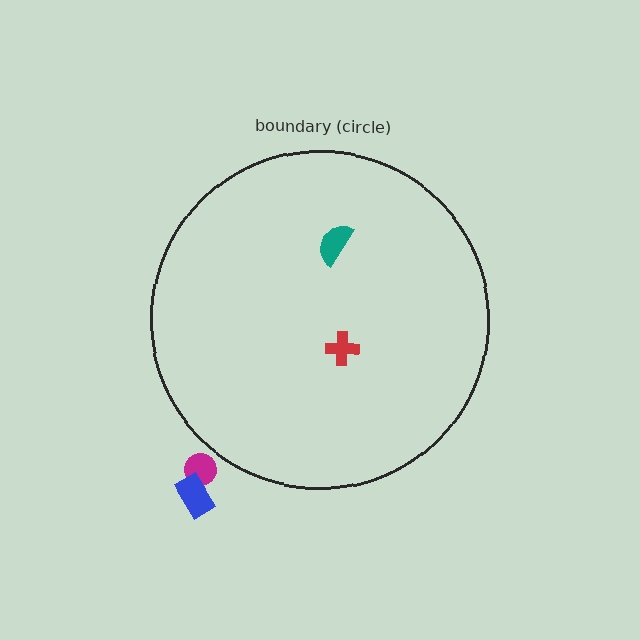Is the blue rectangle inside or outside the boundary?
Outside.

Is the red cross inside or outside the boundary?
Inside.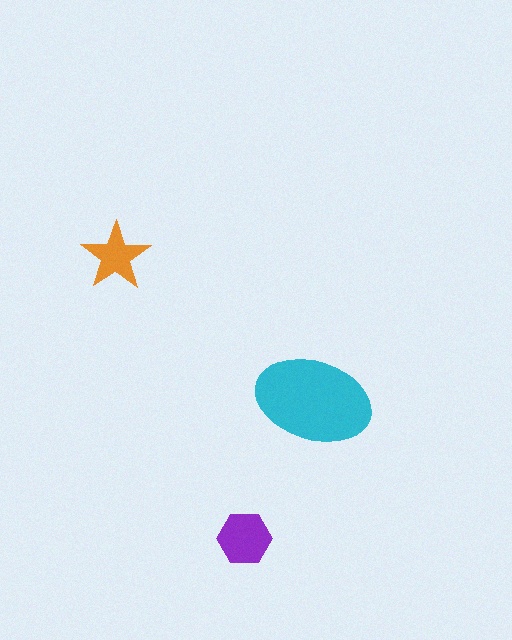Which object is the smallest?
The orange star.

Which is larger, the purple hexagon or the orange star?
The purple hexagon.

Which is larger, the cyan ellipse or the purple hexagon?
The cyan ellipse.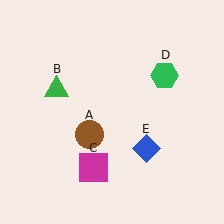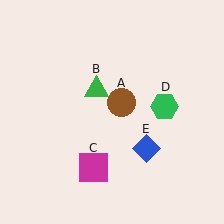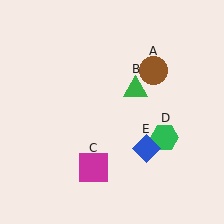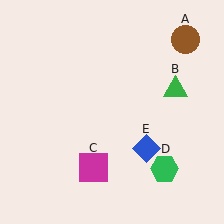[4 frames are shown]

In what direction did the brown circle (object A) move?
The brown circle (object A) moved up and to the right.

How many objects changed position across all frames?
3 objects changed position: brown circle (object A), green triangle (object B), green hexagon (object D).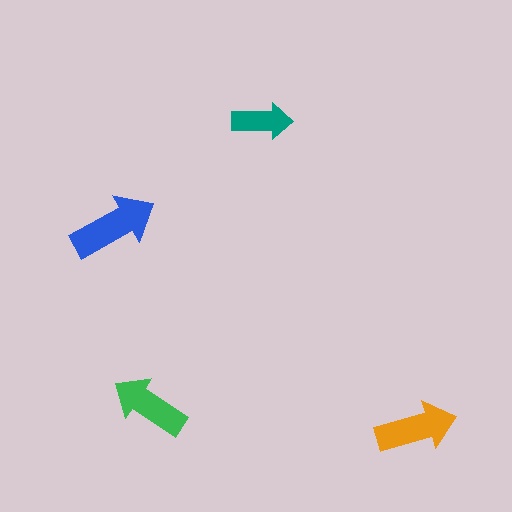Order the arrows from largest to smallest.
the blue one, the orange one, the green one, the teal one.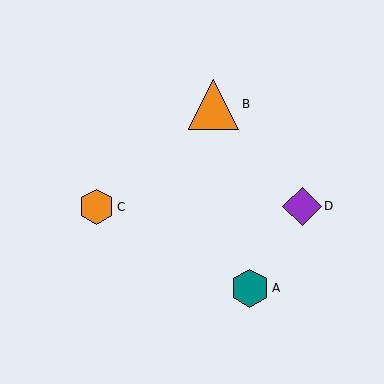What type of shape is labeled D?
Shape D is a purple diamond.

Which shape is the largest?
The orange triangle (labeled B) is the largest.